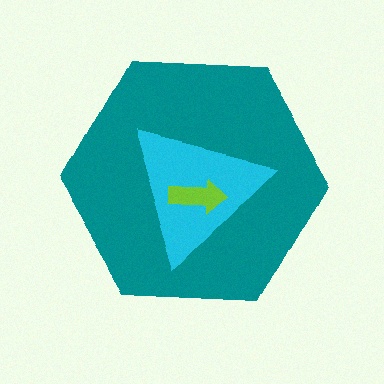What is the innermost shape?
The lime arrow.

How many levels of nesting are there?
3.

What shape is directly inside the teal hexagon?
The cyan triangle.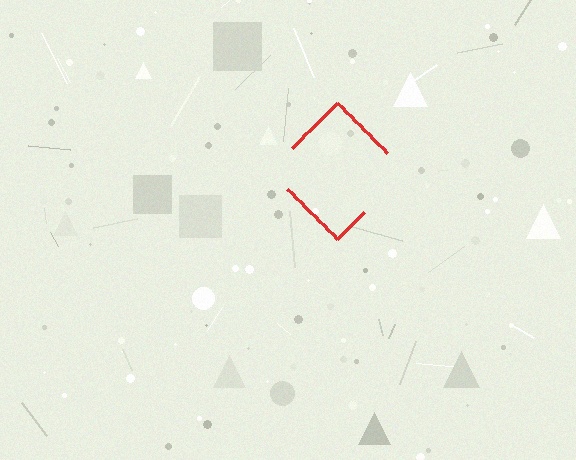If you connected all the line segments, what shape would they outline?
They would outline a diamond.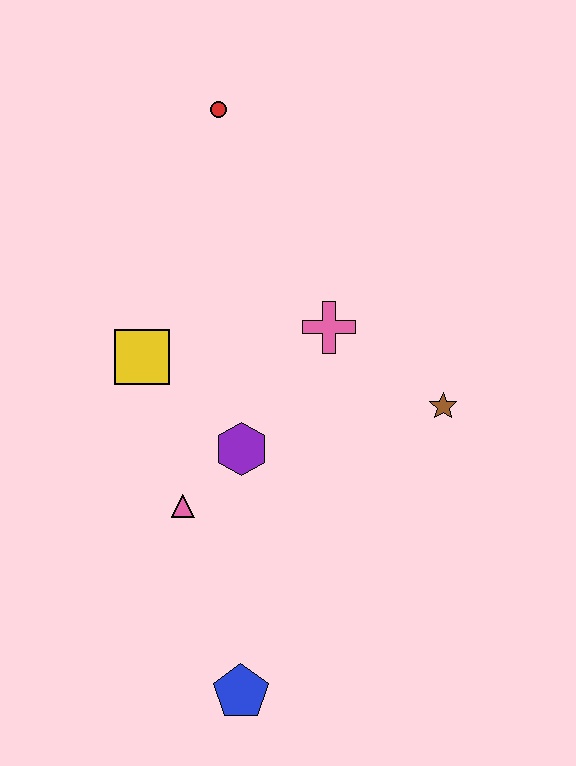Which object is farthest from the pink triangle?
The red circle is farthest from the pink triangle.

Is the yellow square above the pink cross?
No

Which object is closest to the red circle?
The pink cross is closest to the red circle.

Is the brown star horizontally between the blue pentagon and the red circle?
No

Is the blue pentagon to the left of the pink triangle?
No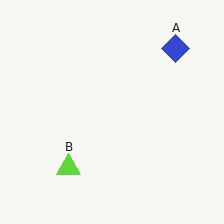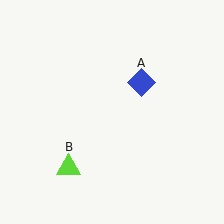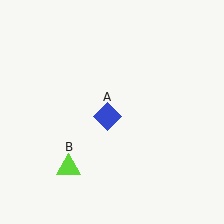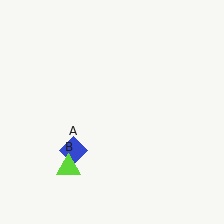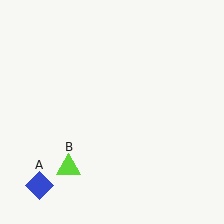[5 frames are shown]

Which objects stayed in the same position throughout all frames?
Lime triangle (object B) remained stationary.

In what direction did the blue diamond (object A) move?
The blue diamond (object A) moved down and to the left.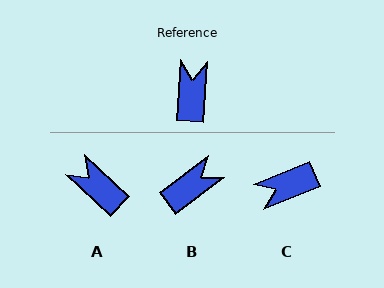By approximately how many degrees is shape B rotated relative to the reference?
Approximately 49 degrees clockwise.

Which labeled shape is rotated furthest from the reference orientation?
C, about 116 degrees away.